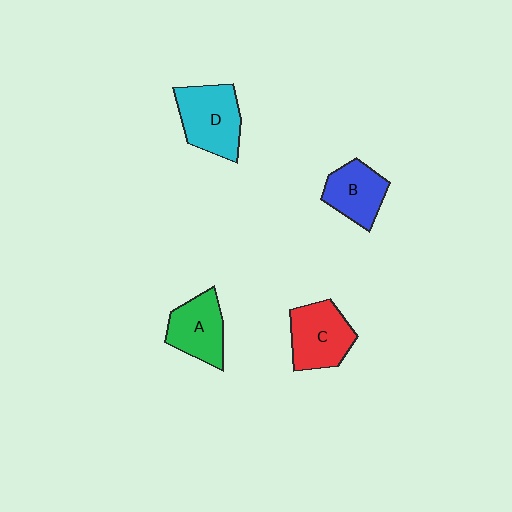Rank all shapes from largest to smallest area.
From largest to smallest: D (cyan), C (red), A (green), B (blue).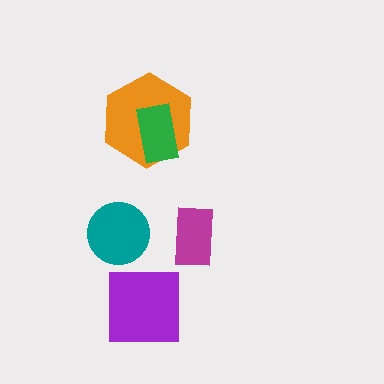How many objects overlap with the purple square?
0 objects overlap with the purple square.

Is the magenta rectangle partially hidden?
No, no other shape covers it.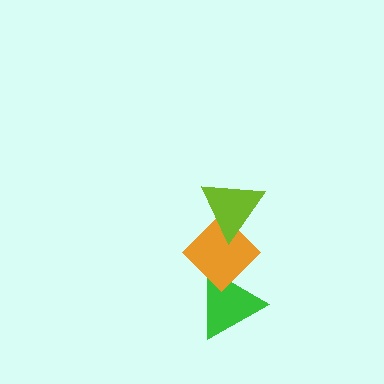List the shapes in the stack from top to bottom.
From top to bottom: the lime triangle, the orange diamond, the green triangle.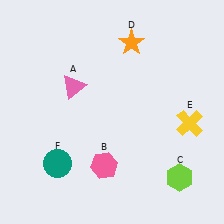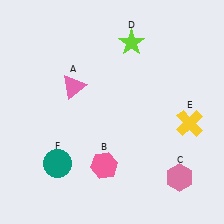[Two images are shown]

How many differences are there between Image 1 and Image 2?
There are 2 differences between the two images.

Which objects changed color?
C changed from lime to pink. D changed from orange to lime.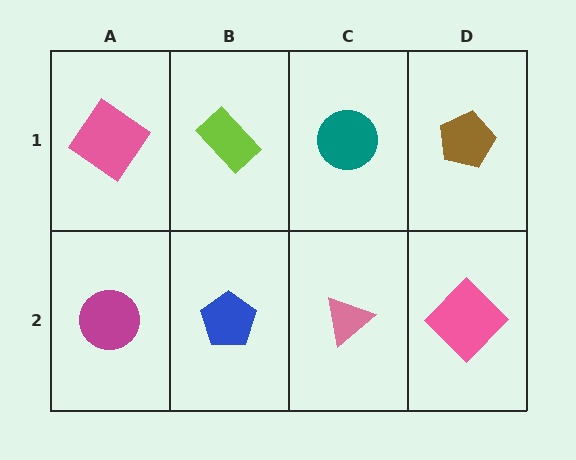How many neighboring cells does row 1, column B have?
3.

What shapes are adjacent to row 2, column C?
A teal circle (row 1, column C), a blue pentagon (row 2, column B), a pink diamond (row 2, column D).